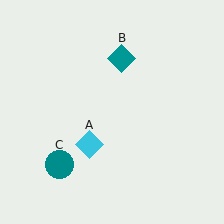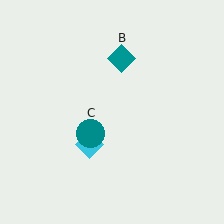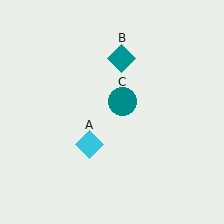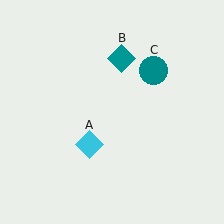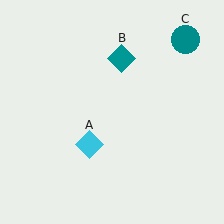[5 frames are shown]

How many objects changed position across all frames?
1 object changed position: teal circle (object C).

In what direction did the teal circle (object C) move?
The teal circle (object C) moved up and to the right.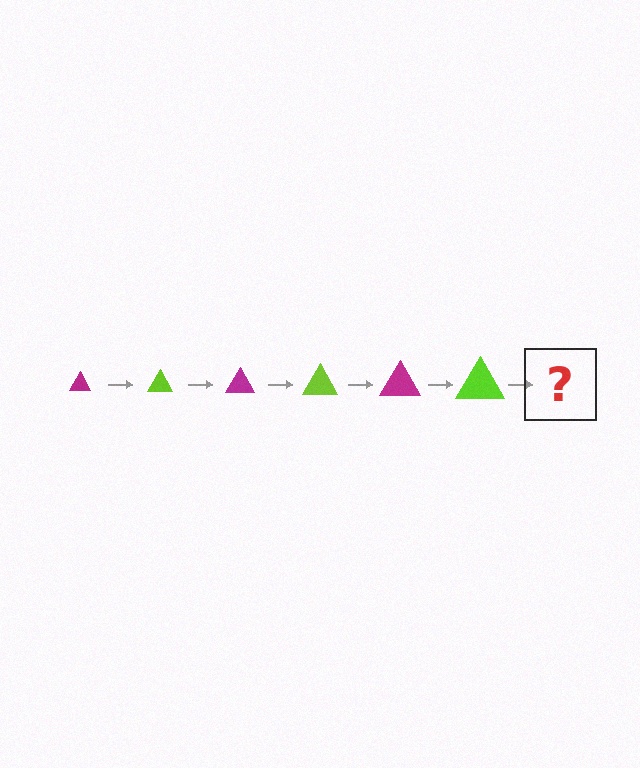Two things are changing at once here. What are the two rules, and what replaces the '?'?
The two rules are that the triangle grows larger each step and the color cycles through magenta and lime. The '?' should be a magenta triangle, larger than the previous one.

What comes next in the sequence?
The next element should be a magenta triangle, larger than the previous one.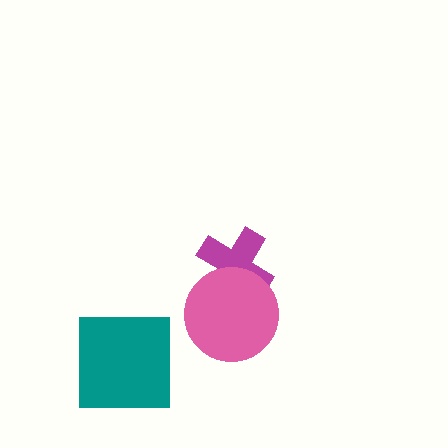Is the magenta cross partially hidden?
Yes, it is partially covered by another shape.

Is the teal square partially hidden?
No, no other shape covers it.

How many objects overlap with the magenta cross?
1 object overlaps with the magenta cross.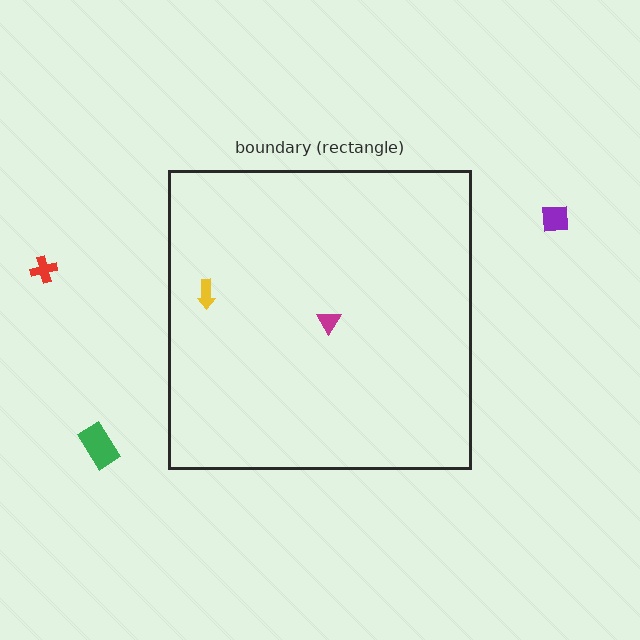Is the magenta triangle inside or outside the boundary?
Inside.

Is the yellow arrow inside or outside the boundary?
Inside.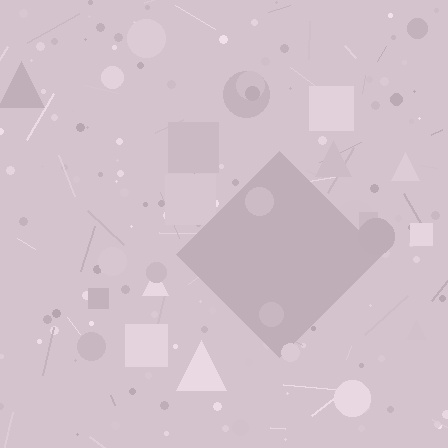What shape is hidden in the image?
A diamond is hidden in the image.